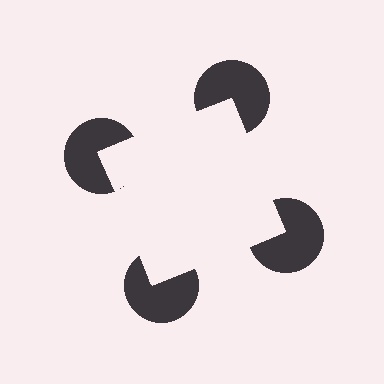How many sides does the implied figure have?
4 sides.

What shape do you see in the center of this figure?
An illusory square — its edges are inferred from the aligned wedge cuts in the pac-man discs, not physically drawn.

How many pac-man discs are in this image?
There are 4 — one at each vertex of the illusory square.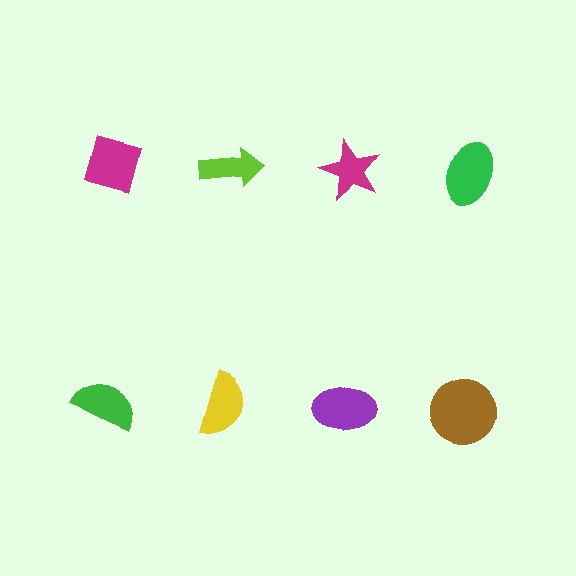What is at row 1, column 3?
A magenta star.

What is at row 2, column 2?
A yellow semicircle.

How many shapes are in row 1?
4 shapes.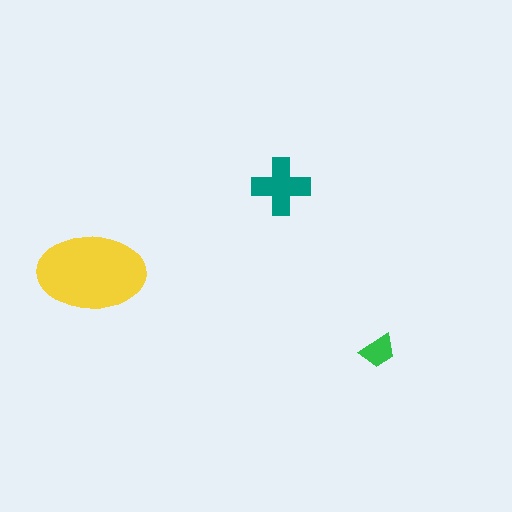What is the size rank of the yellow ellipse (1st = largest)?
1st.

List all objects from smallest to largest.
The green trapezoid, the teal cross, the yellow ellipse.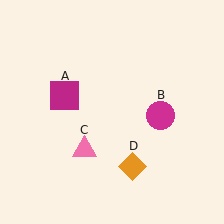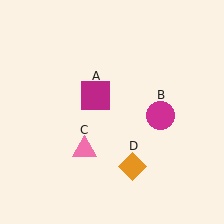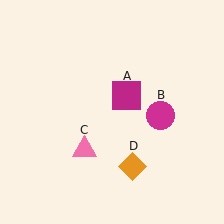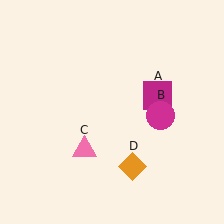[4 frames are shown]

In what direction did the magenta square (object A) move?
The magenta square (object A) moved right.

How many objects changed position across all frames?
1 object changed position: magenta square (object A).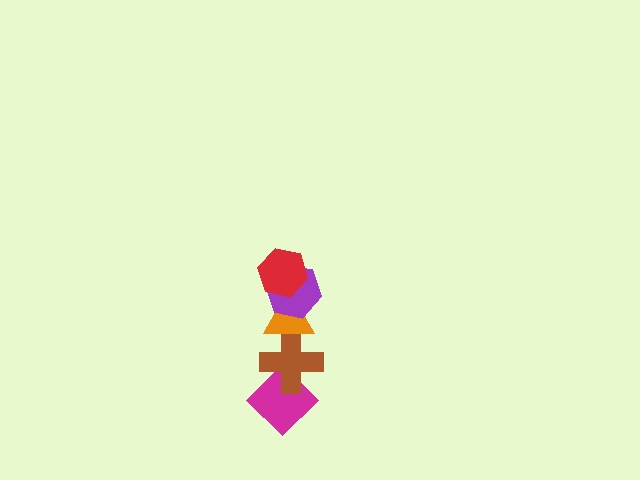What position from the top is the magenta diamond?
The magenta diamond is 5th from the top.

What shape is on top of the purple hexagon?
The red hexagon is on top of the purple hexagon.